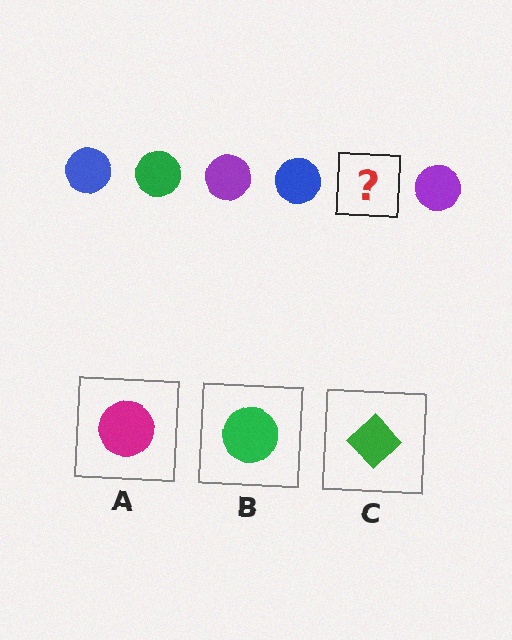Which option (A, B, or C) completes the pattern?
B.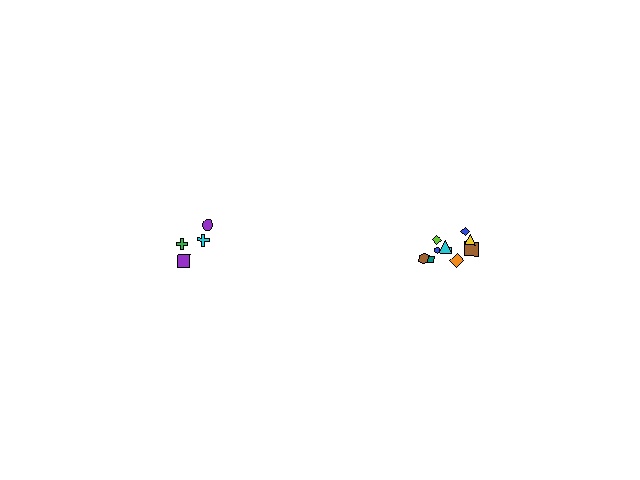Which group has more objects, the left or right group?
The right group.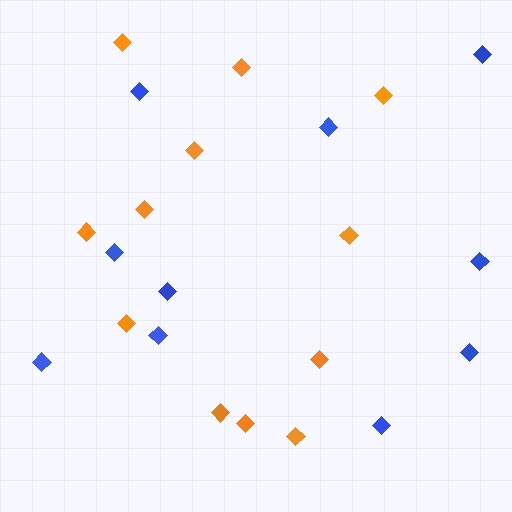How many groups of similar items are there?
There are 2 groups: one group of orange diamonds (12) and one group of blue diamonds (10).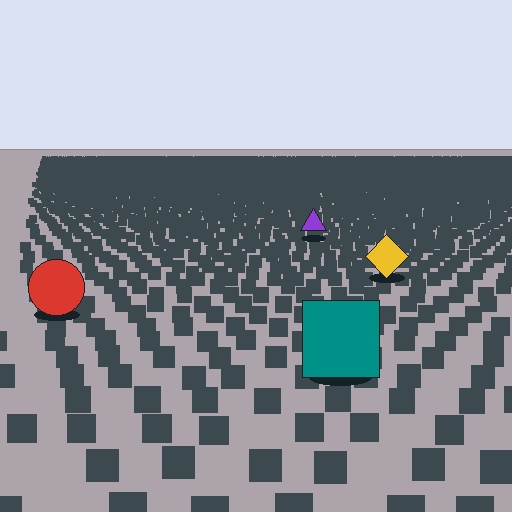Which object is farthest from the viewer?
The purple triangle is farthest from the viewer. It appears smaller and the ground texture around it is denser.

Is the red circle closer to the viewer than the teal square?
No. The teal square is closer — you can tell from the texture gradient: the ground texture is coarser near it.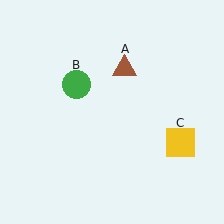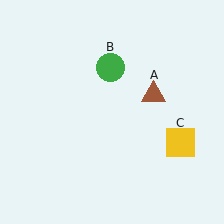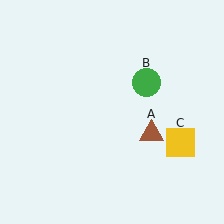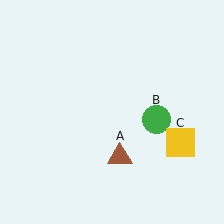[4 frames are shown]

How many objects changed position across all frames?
2 objects changed position: brown triangle (object A), green circle (object B).